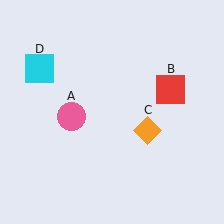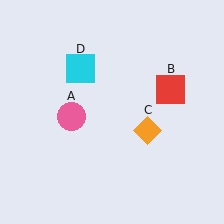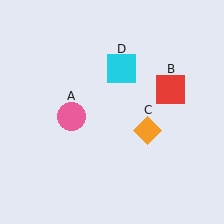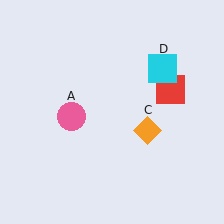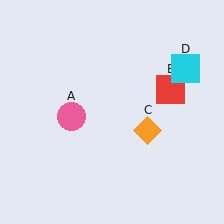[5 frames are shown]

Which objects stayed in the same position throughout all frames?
Pink circle (object A) and red square (object B) and orange diamond (object C) remained stationary.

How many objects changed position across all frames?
1 object changed position: cyan square (object D).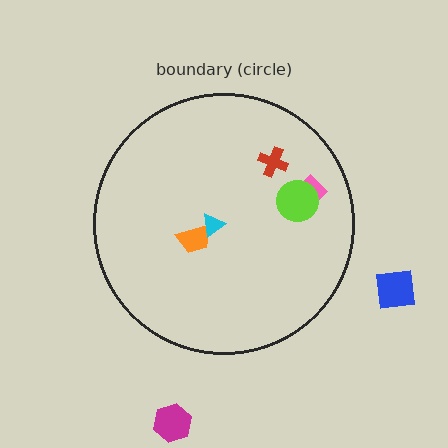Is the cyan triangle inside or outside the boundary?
Inside.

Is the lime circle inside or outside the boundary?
Inside.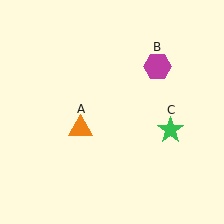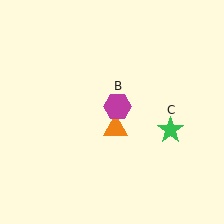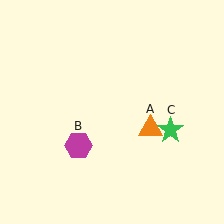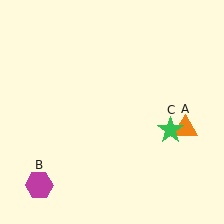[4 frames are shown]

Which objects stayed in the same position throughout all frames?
Green star (object C) remained stationary.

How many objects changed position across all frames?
2 objects changed position: orange triangle (object A), magenta hexagon (object B).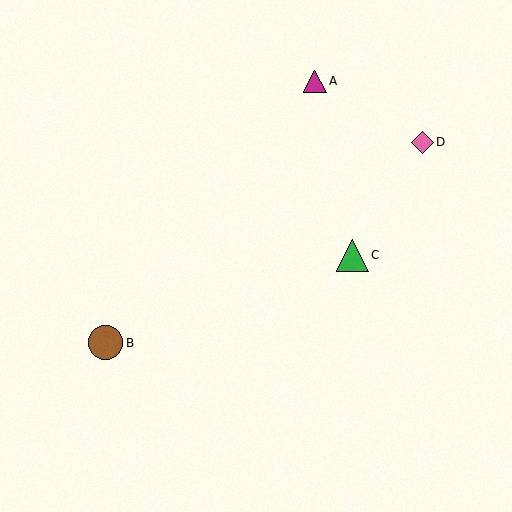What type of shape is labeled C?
Shape C is a green triangle.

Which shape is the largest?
The brown circle (labeled B) is the largest.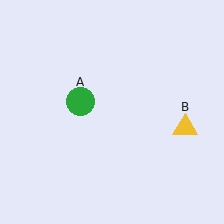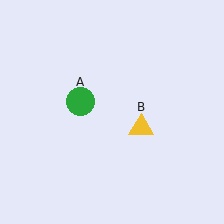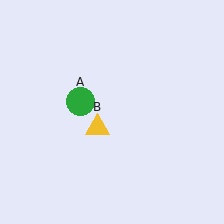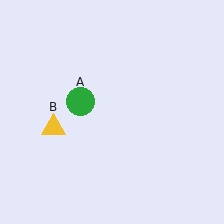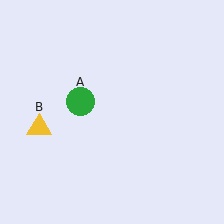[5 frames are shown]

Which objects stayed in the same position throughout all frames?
Green circle (object A) remained stationary.